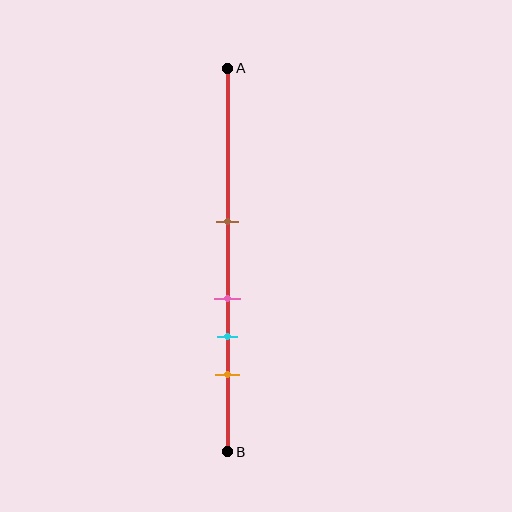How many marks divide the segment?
There are 4 marks dividing the segment.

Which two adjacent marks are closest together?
The pink and cyan marks are the closest adjacent pair.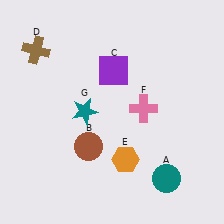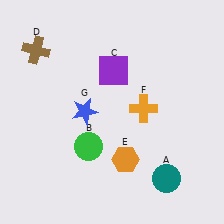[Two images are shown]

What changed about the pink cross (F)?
In Image 1, F is pink. In Image 2, it changed to orange.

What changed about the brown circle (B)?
In Image 1, B is brown. In Image 2, it changed to green.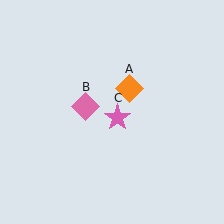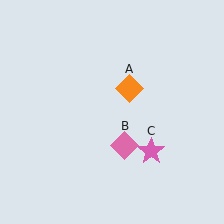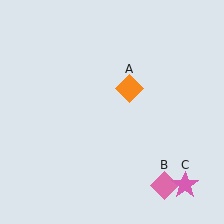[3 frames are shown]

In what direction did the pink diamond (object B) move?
The pink diamond (object B) moved down and to the right.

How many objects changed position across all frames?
2 objects changed position: pink diamond (object B), pink star (object C).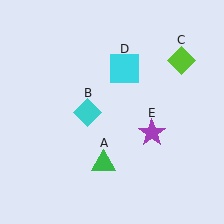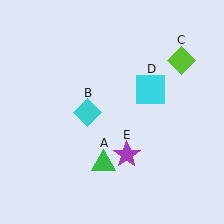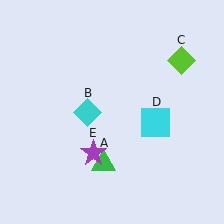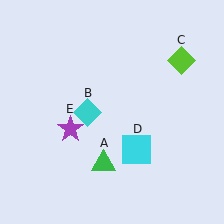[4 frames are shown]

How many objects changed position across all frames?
2 objects changed position: cyan square (object D), purple star (object E).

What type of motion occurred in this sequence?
The cyan square (object D), purple star (object E) rotated clockwise around the center of the scene.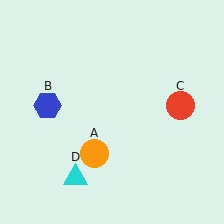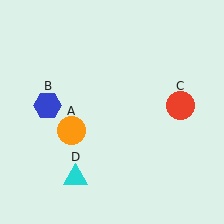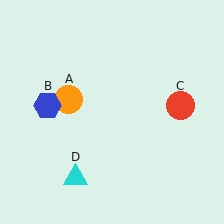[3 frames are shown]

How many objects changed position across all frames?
1 object changed position: orange circle (object A).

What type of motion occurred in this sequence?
The orange circle (object A) rotated clockwise around the center of the scene.